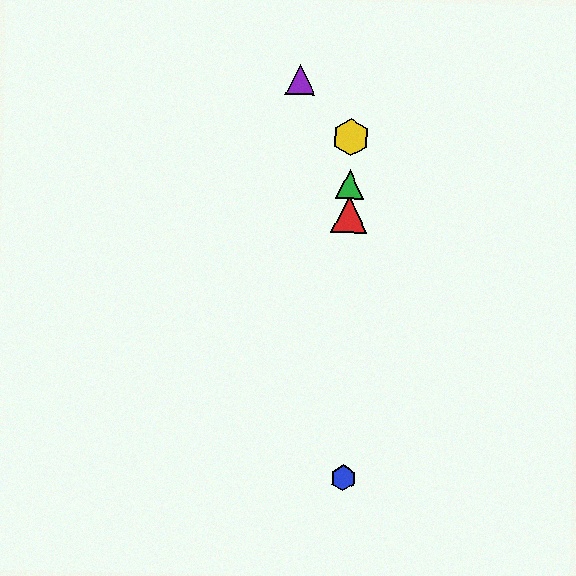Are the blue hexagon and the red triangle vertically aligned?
Yes, both are at x≈343.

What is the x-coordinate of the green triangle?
The green triangle is at x≈350.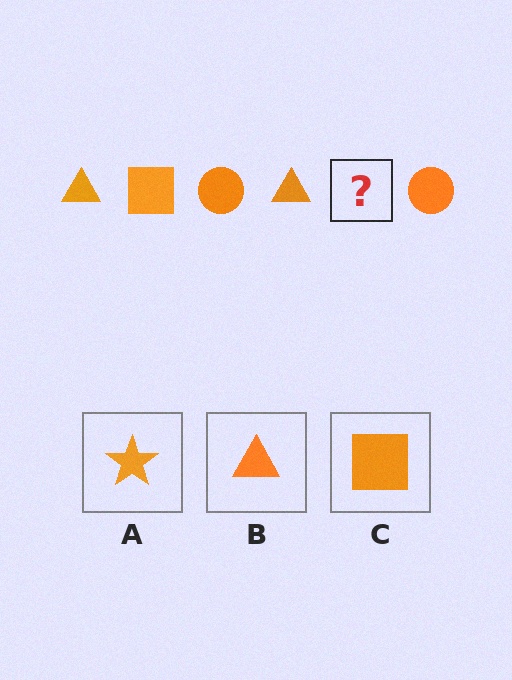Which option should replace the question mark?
Option C.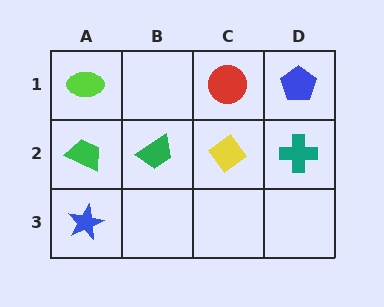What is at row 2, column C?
A yellow diamond.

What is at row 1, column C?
A red circle.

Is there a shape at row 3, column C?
No, that cell is empty.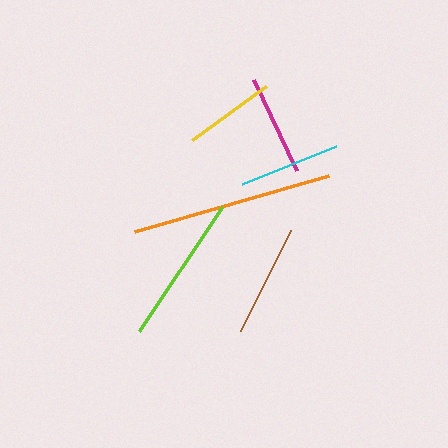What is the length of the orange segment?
The orange segment is approximately 201 pixels long.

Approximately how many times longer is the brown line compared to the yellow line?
The brown line is approximately 1.2 times the length of the yellow line.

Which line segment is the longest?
The orange line is the longest at approximately 201 pixels.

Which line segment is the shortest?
The yellow line is the shortest at approximately 91 pixels.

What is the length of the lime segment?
The lime segment is approximately 150 pixels long.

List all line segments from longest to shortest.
From longest to shortest: orange, lime, brown, cyan, magenta, yellow.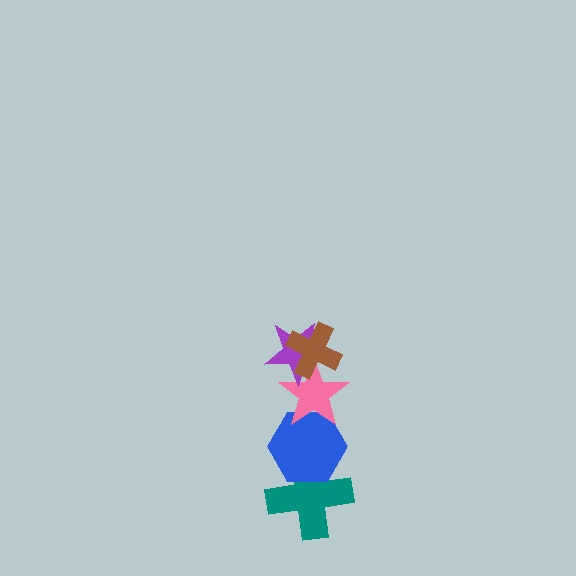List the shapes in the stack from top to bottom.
From top to bottom: the brown cross, the purple star, the pink star, the blue hexagon, the teal cross.